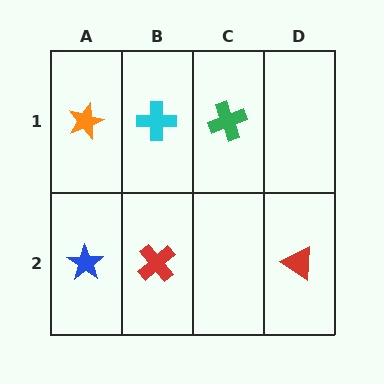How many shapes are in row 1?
3 shapes.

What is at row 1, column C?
A green cross.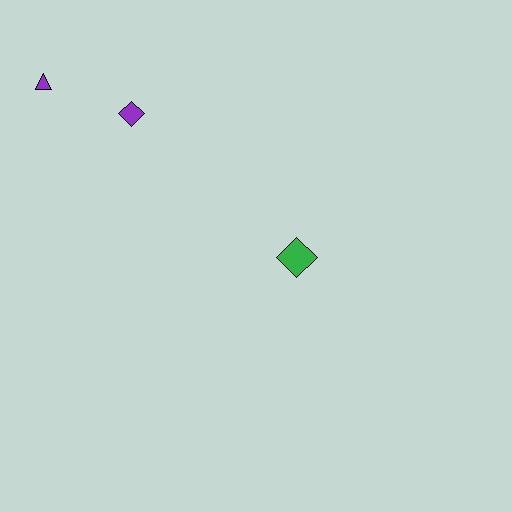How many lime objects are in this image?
There are no lime objects.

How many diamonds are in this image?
There are 2 diamonds.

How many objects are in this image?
There are 3 objects.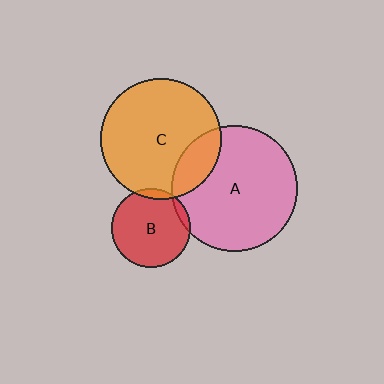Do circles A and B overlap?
Yes.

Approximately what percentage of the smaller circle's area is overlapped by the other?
Approximately 5%.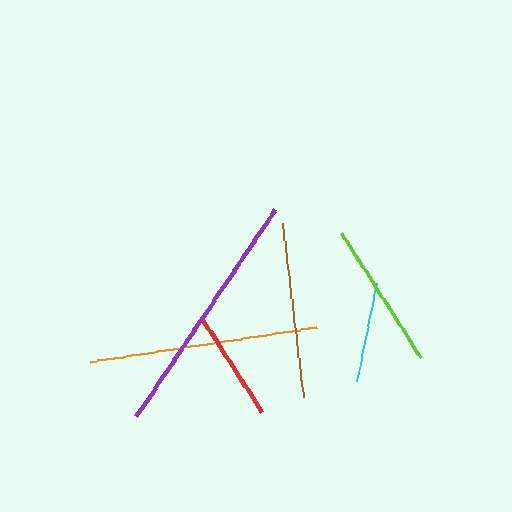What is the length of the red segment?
The red segment is approximately 109 pixels long.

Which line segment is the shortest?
The cyan line is the shortest at approximately 100 pixels.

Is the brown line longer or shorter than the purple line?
The purple line is longer than the brown line.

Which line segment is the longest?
The purple line is the longest at approximately 249 pixels.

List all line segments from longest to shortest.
From longest to shortest: purple, orange, brown, lime, red, cyan.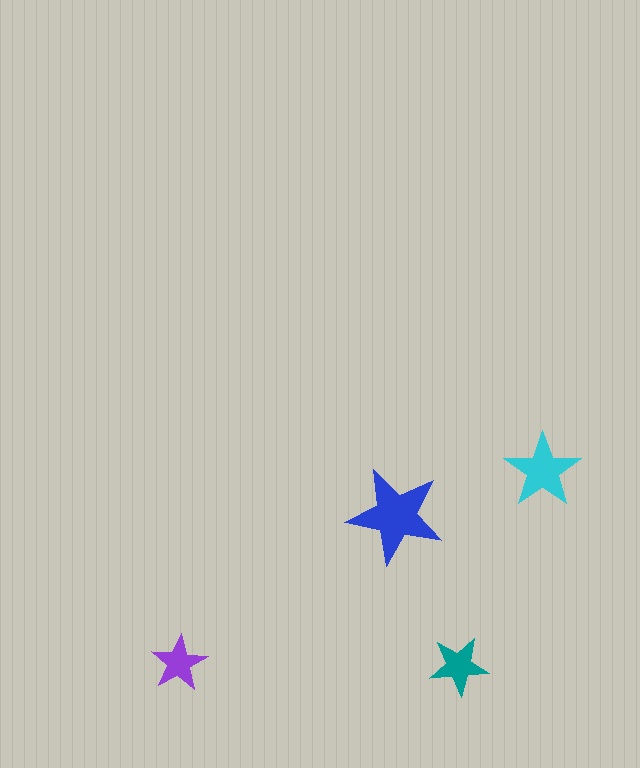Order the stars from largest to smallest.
the blue one, the cyan one, the teal one, the purple one.